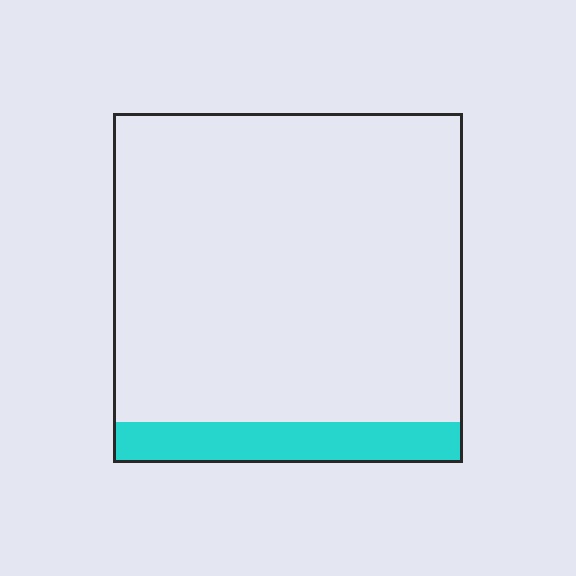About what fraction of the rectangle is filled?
About one eighth (1/8).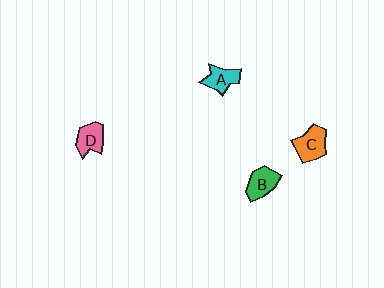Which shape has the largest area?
Shape C (orange).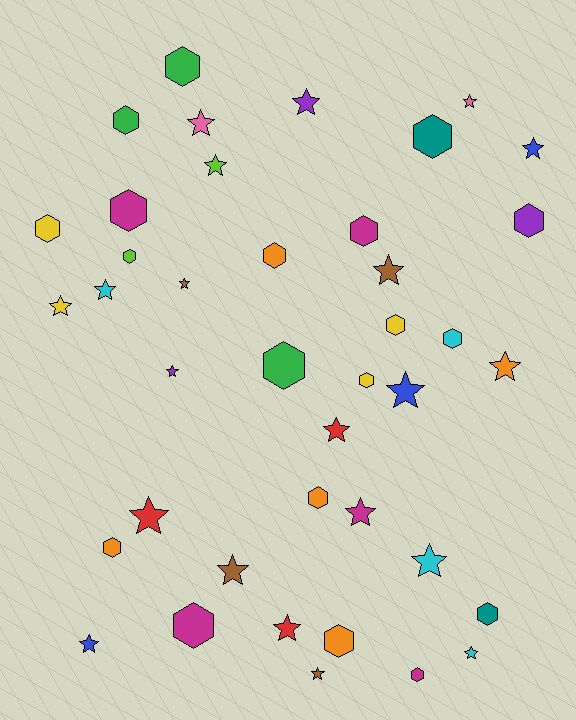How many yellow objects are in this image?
There are 4 yellow objects.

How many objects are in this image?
There are 40 objects.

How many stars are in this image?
There are 21 stars.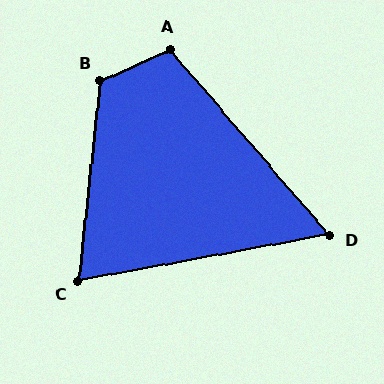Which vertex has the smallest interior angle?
D, at approximately 60 degrees.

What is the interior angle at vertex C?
Approximately 74 degrees (acute).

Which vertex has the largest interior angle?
B, at approximately 120 degrees.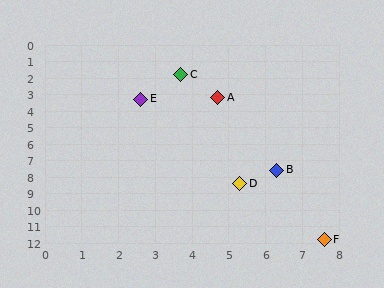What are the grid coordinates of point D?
Point D is at approximately (5.3, 8.4).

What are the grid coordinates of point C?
Point C is at approximately (3.7, 1.8).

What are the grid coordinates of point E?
Point E is at approximately (2.6, 3.3).